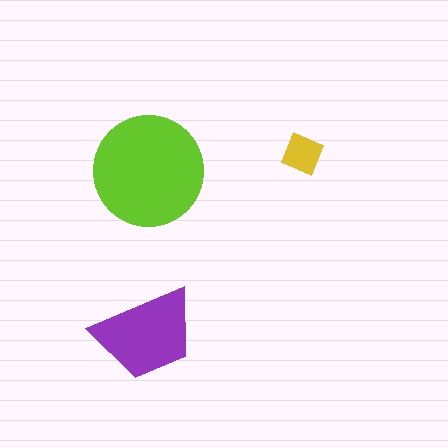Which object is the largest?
The lime circle.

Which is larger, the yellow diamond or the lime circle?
The lime circle.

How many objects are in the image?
There are 3 objects in the image.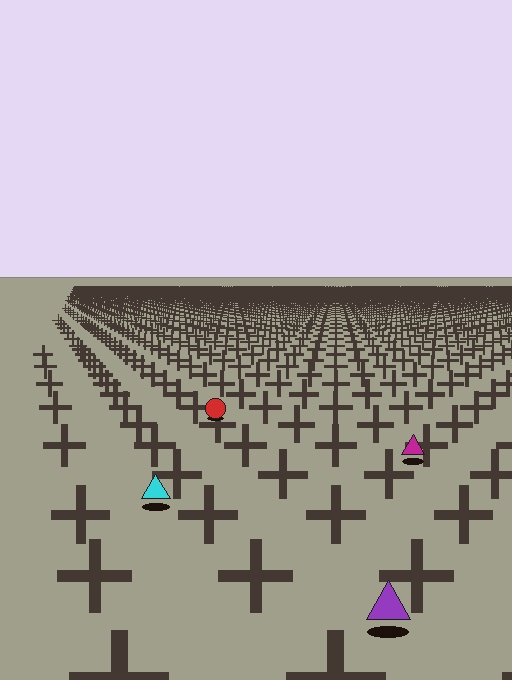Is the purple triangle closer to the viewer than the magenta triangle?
Yes. The purple triangle is closer — you can tell from the texture gradient: the ground texture is coarser near it.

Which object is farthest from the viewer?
The red circle is farthest from the viewer. It appears smaller and the ground texture around it is denser.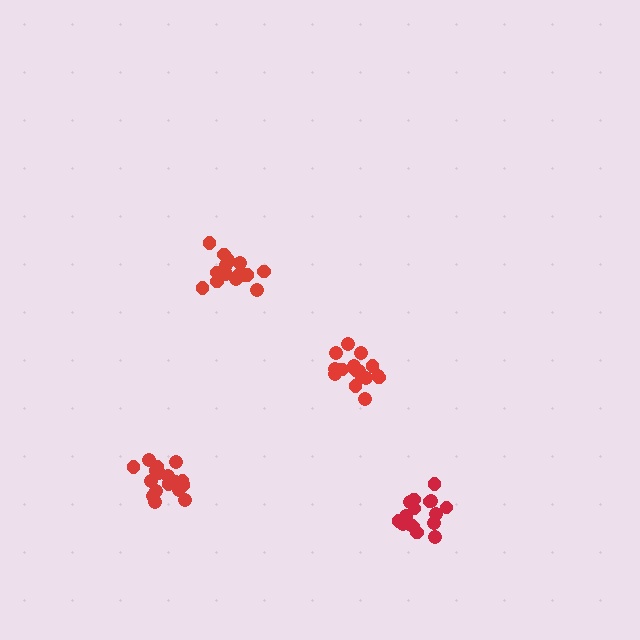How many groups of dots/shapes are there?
There are 4 groups.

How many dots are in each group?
Group 1: 17 dots, Group 2: 16 dots, Group 3: 18 dots, Group 4: 16 dots (67 total).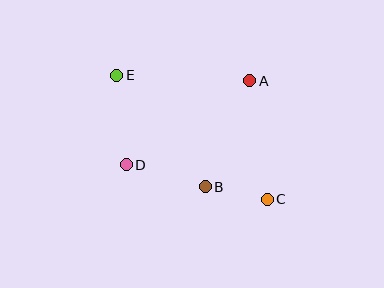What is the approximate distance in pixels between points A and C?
The distance between A and C is approximately 120 pixels.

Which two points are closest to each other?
Points B and C are closest to each other.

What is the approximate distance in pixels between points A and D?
The distance between A and D is approximately 149 pixels.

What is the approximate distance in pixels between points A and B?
The distance between A and B is approximately 115 pixels.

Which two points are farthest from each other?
Points C and E are farthest from each other.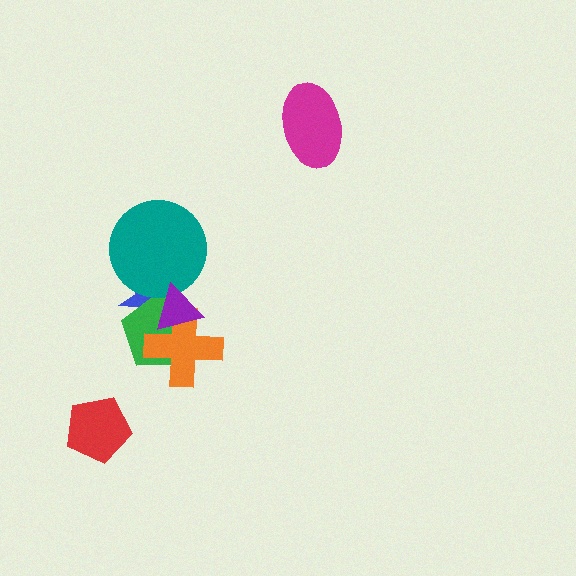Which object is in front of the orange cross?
The purple triangle is in front of the orange cross.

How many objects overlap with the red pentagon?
0 objects overlap with the red pentagon.